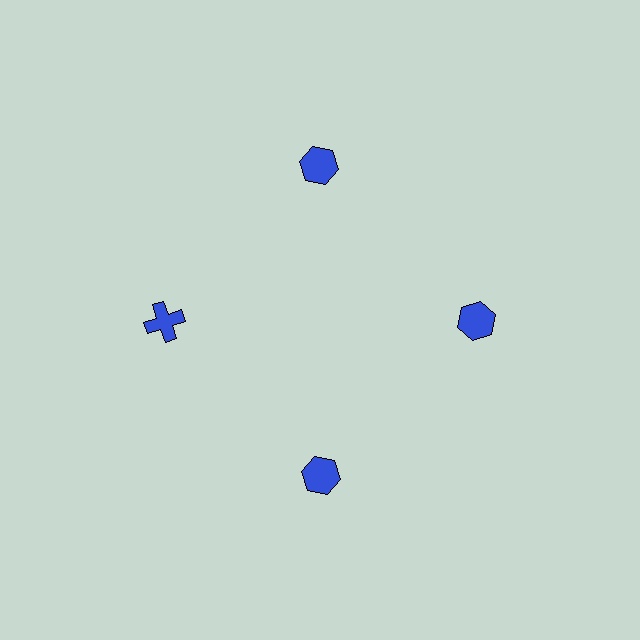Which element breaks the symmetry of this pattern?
The blue cross at roughly the 9 o'clock position breaks the symmetry. All other shapes are blue hexagons.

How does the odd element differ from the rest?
It has a different shape: cross instead of hexagon.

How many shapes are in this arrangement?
There are 4 shapes arranged in a ring pattern.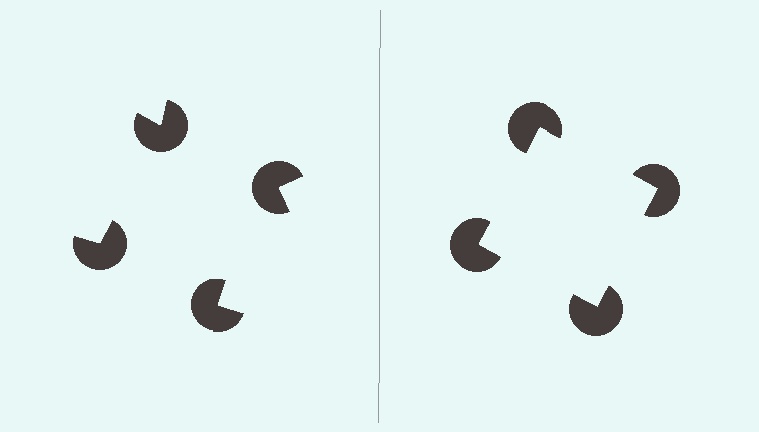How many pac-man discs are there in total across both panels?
8 — 4 on each side.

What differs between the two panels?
The pac-man discs are positioned identically on both sides; only the wedge orientations differ. On the right they align to a square; on the left they are misaligned.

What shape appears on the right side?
An illusory square.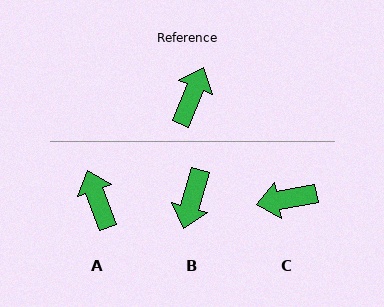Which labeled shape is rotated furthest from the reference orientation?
B, about 173 degrees away.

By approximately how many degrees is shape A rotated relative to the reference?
Approximately 42 degrees counter-clockwise.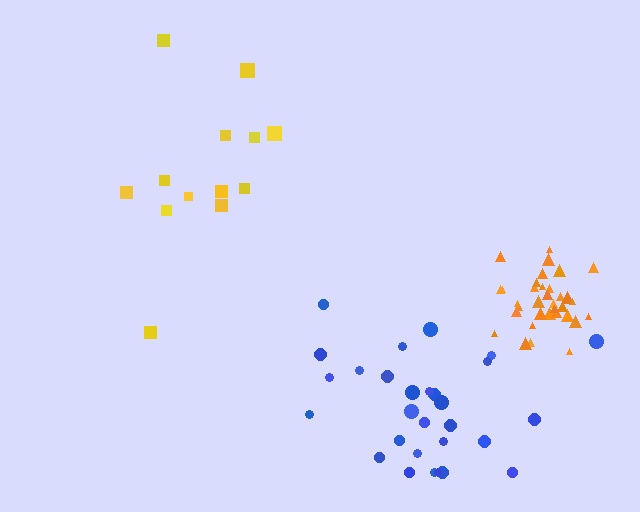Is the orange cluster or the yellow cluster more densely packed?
Orange.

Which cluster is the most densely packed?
Orange.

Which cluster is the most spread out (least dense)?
Yellow.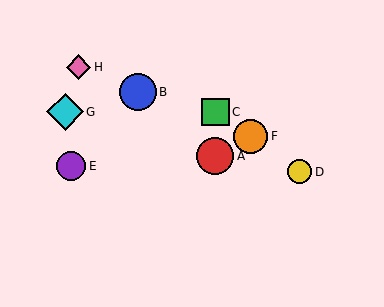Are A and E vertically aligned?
No, A is at x≈215 and E is at x≈71.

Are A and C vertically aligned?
Yes, both are at x≈215.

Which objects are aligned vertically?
Objects A, C are aligned vertically.